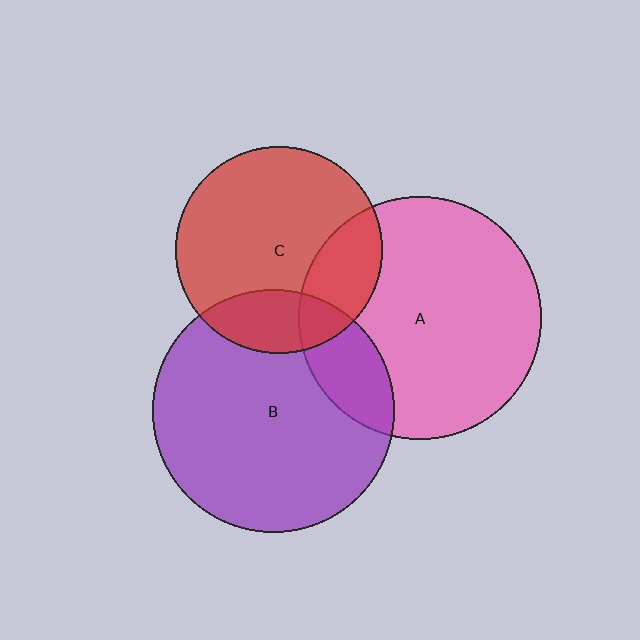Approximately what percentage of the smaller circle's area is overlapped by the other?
Approximately 25%.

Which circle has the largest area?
Circle A (pink).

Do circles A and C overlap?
Yes.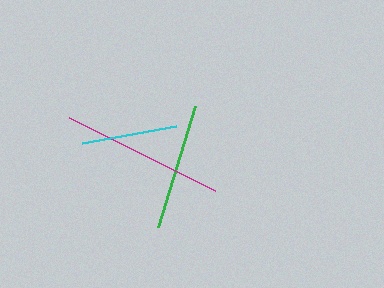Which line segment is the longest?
The magenta line is the longest at approximately 163 pixels.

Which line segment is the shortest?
The cyan line is the shortest at approximately 96 pixels.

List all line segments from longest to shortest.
From longest to shortest: magenta, green, cyan.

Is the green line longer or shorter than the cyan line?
The green line is longer than the cyan line.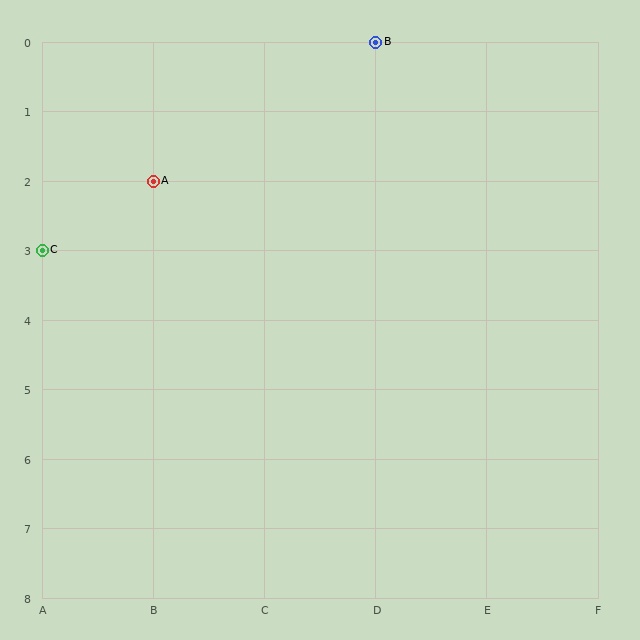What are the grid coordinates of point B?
Point B is at grid coordinates (D, 0).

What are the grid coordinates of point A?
Point A is at grid coordinates (B, 2).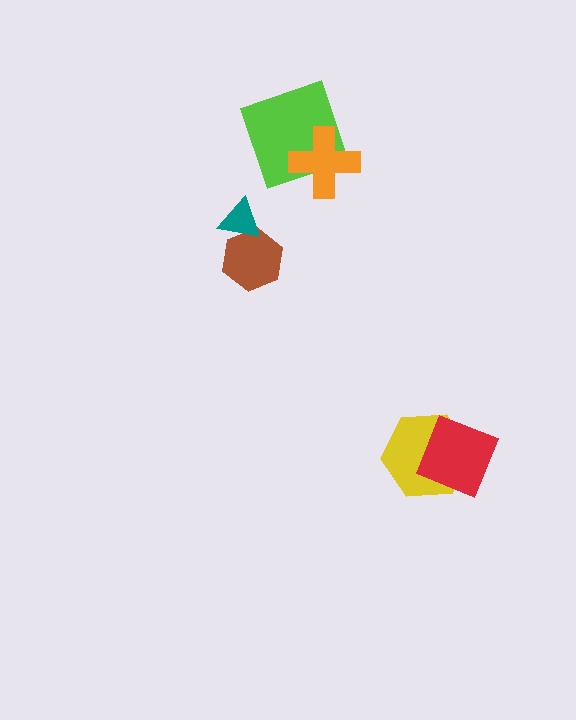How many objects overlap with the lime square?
1 object overlaps with the lime square.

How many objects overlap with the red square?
1 object overlaps with the red square.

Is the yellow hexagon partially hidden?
Yes, it is partially covered by another shape.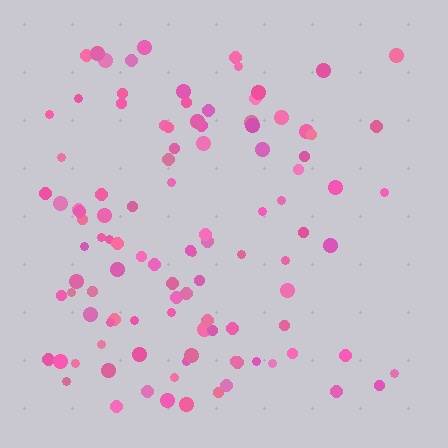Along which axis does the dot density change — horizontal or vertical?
Horizontal.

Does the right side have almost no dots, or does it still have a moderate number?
Still a moderate number, just noticeably fewer than the left.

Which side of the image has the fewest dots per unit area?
The right.